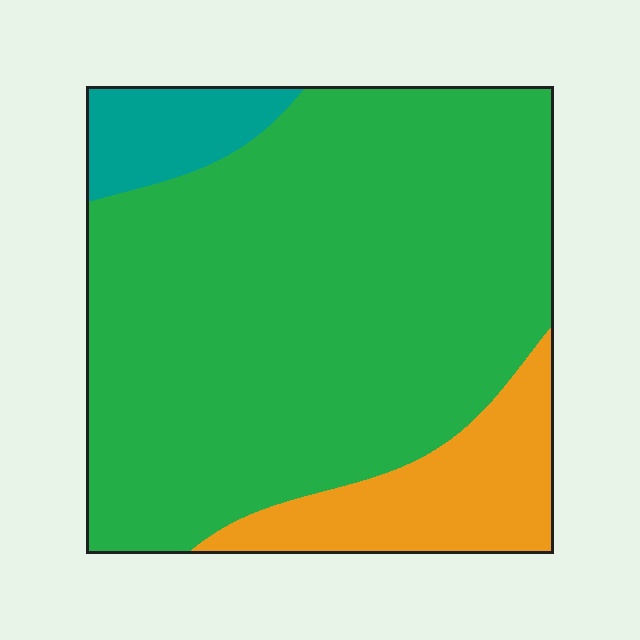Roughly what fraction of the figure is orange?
Orange takes up less than a sixth of the figure.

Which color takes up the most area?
Green, at roughly 75%.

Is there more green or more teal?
Green.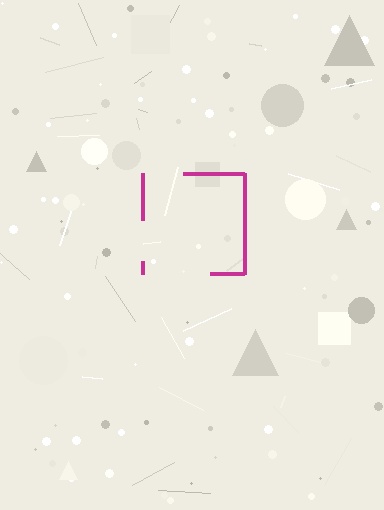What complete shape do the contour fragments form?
The contour fragments form a square.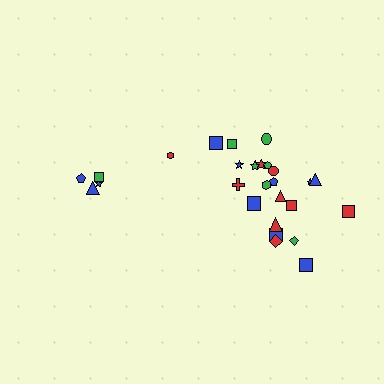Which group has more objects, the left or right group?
The right group.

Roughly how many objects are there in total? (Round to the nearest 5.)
Roughly 25 objects in total.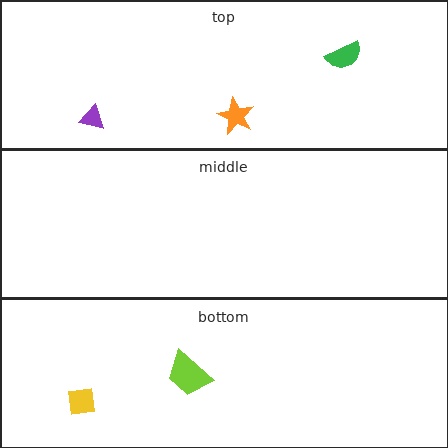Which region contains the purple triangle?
The top region.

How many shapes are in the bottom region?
2.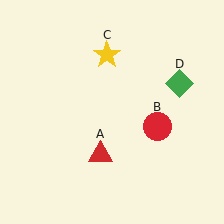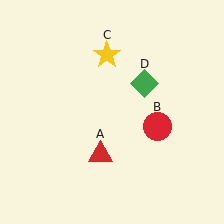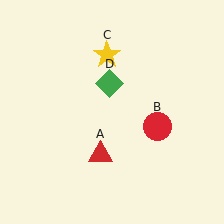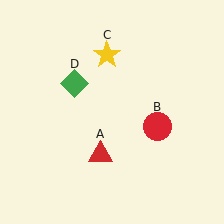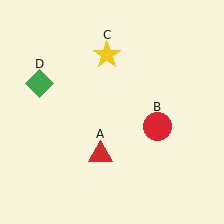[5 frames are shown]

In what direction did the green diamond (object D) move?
The green diamond (object D) moved left.